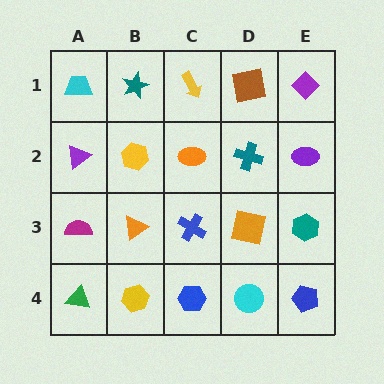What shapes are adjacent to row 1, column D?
A teal cross (row 2, column D), a yellow arrow (row 1, column C), a purple diamond (row 1, column E).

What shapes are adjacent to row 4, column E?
A teal hexagon (row 3, column E), a cyan circle (row 4, column D).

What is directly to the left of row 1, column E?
A brown square.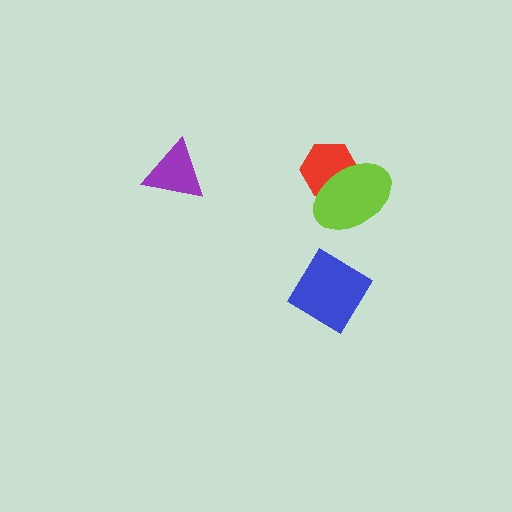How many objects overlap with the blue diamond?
0 objects overlap with the blue diamond.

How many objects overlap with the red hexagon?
1 object overlaps with the red hexagon.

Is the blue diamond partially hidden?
No, no other shape covers it.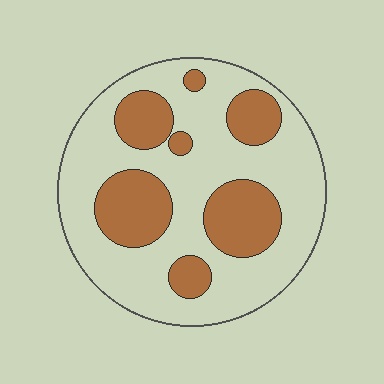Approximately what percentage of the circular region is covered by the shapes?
Approximately 30%.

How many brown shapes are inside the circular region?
7.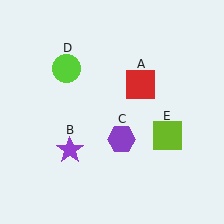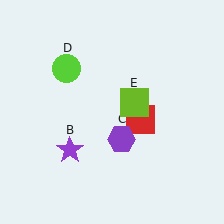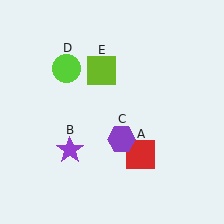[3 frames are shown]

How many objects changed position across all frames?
2 objects changed position: red square (object A), lime square (object E).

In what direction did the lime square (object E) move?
The lime square (object E) moved up and to the left.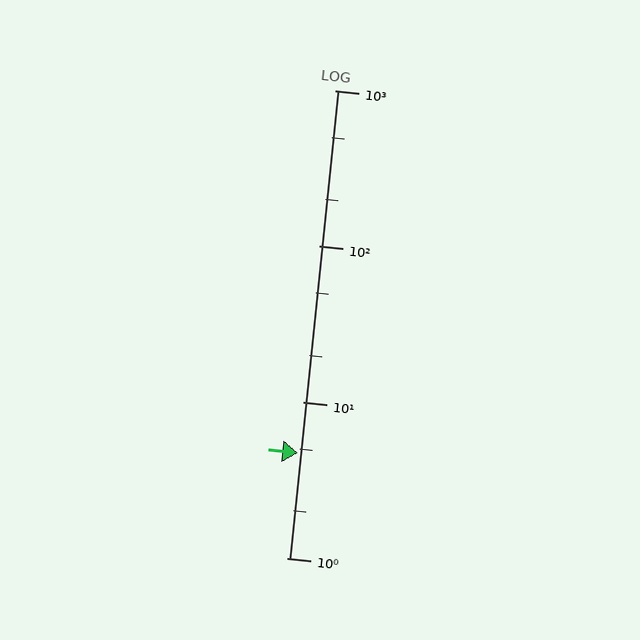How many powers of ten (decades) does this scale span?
The scale spans 3 decades, from 1 to 1000.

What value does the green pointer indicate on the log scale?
The pointer indicates approximately 4.7.